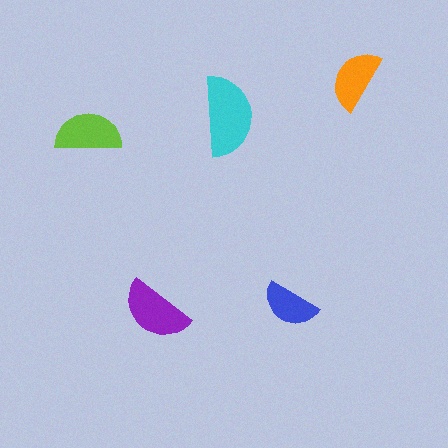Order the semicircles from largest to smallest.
the cyan one, the purple one, the lime one, the orange one, the blue one.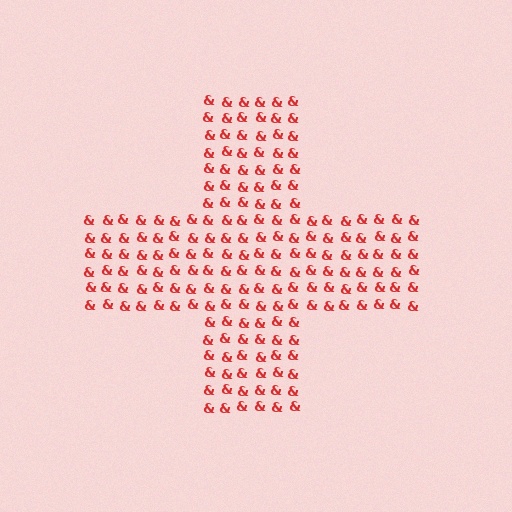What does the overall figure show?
The overall figure shows a cross.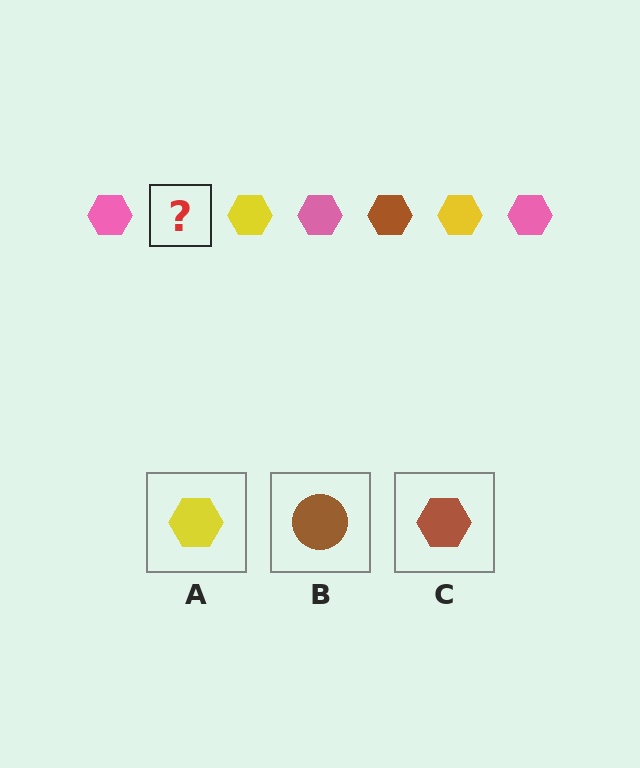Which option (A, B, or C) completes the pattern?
C.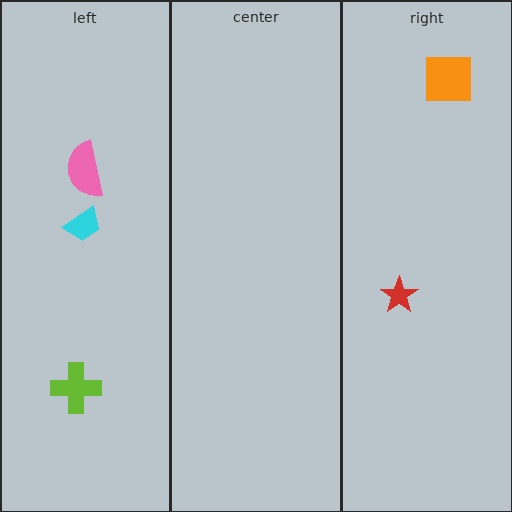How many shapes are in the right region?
2.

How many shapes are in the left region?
3.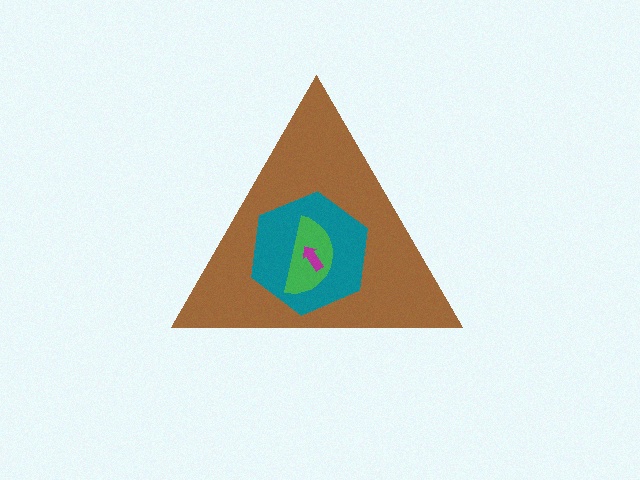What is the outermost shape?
The brown triangle.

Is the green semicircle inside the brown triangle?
Yes.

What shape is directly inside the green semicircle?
The magenta arrow.